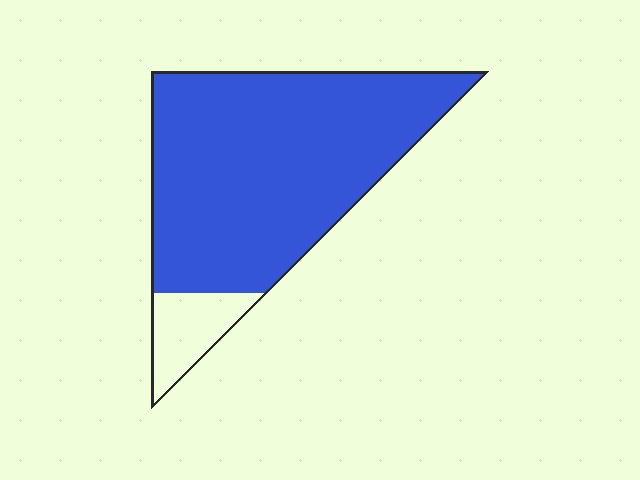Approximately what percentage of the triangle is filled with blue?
Approximately 90%.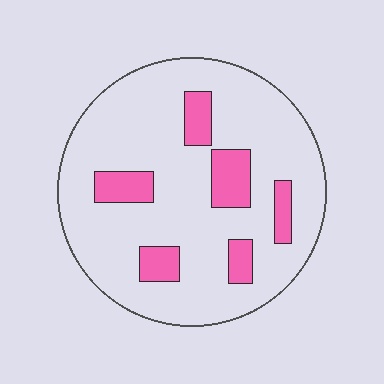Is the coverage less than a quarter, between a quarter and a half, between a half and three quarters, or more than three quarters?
Less than a quarter.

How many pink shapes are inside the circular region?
6.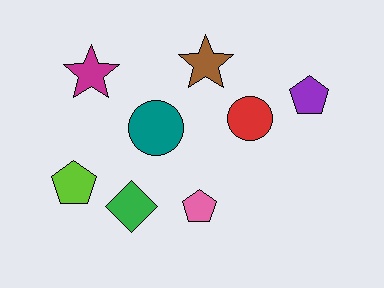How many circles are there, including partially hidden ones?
There are 2 circles.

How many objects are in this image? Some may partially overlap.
There are 8 objects.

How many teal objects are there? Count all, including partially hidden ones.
There is 1 teal object.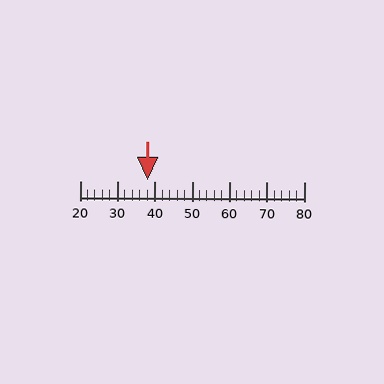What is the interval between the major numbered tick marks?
The major tick marks are spaced 10 units apart.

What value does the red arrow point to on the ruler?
The red arrow points to approximately 38.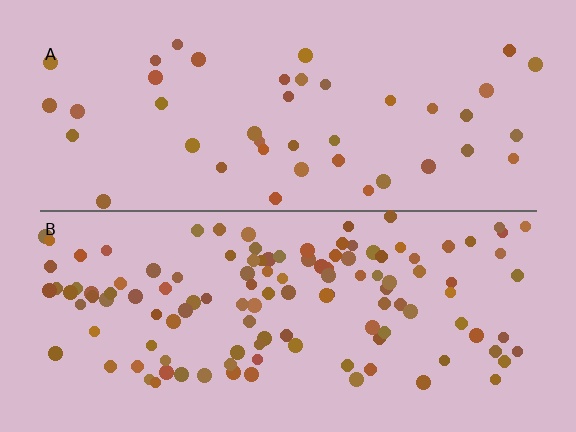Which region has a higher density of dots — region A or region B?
B (the bottom).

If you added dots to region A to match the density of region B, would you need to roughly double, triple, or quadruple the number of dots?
Approximately triple.